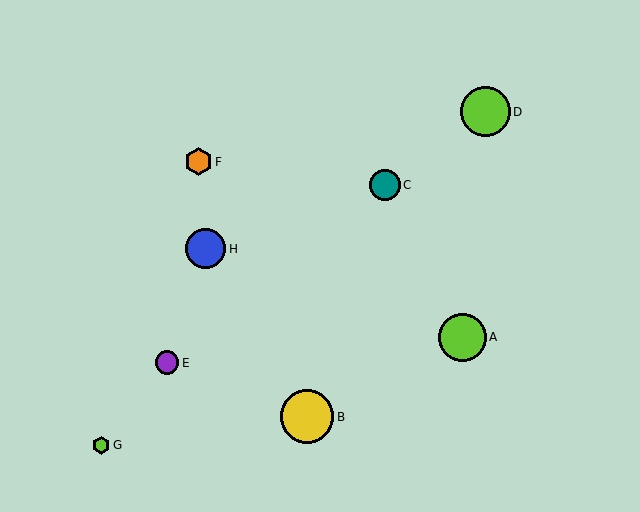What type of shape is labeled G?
Shape G is a lime hexagon.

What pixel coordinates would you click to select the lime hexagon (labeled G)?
Click at (101, 445) to select the lime hexagon G.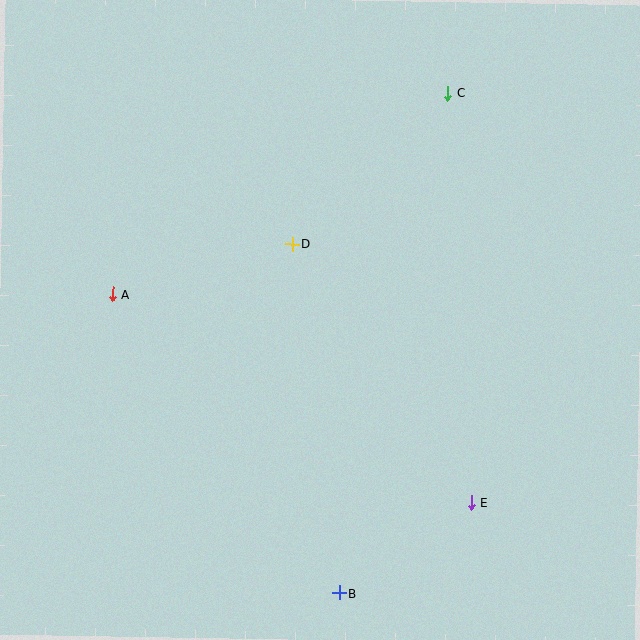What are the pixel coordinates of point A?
Point A is at (113, 294).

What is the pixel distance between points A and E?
The distance between A and E is 415 pixels.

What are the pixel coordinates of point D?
Point D is at (292, 244).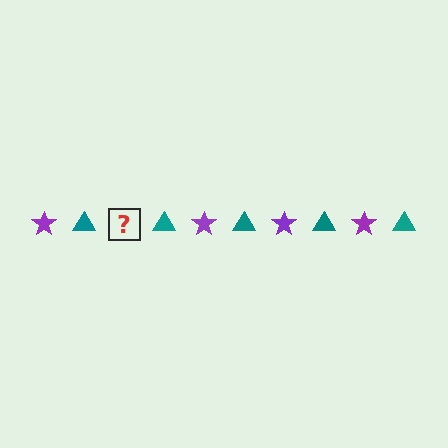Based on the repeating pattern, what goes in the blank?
The blank should be a purple star.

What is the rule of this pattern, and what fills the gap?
The rule is that the pattern alternates between purple star and teal triangle. The gap should be filled with a purple star.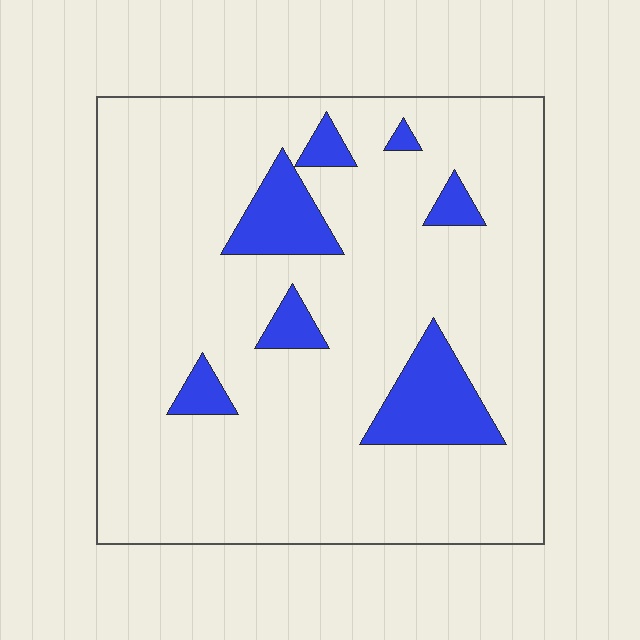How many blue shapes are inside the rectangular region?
7.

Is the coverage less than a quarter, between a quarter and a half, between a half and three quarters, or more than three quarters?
Less than a quarter.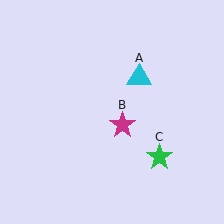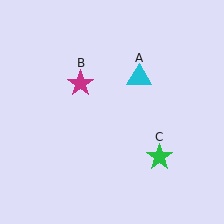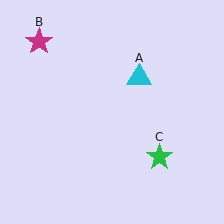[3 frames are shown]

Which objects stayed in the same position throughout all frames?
Cyan triangle (object A) and green star (object C) remained stationary.